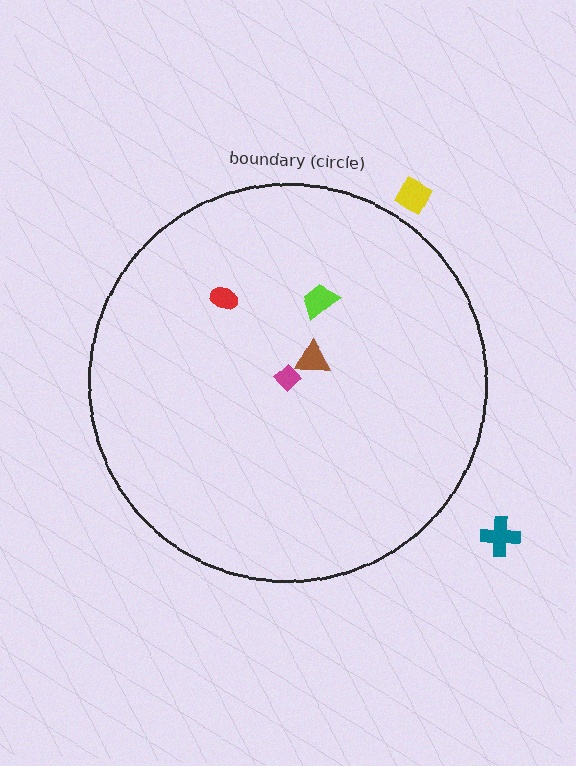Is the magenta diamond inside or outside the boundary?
Inside.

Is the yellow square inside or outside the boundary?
Outside.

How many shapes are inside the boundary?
4 inside, 2 outside.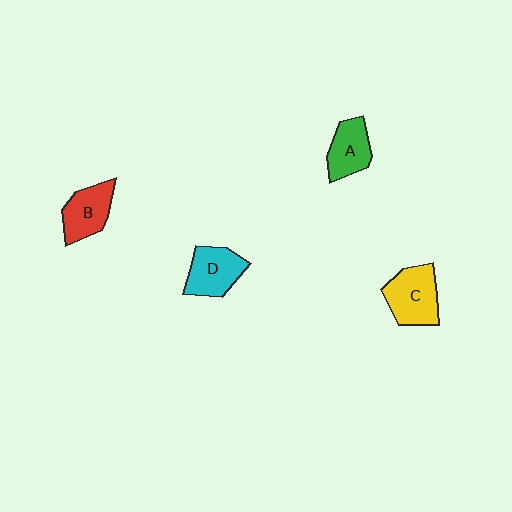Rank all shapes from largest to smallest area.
From largest to smallest: C (yellow), D (cyan), B (red), A (green).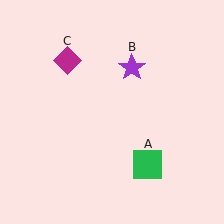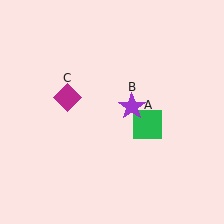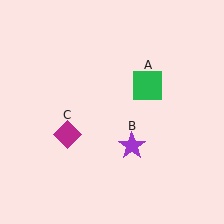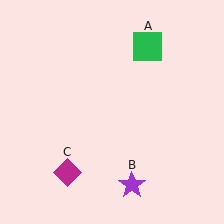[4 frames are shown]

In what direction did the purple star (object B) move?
The purple star (object B) moved down.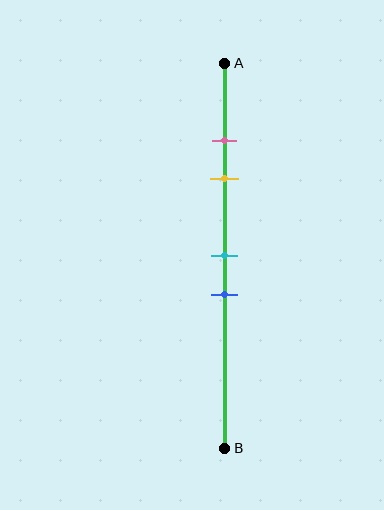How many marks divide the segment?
There are 4 marks dividing the segment.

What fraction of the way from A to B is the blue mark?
The blue mark is approximately 60% (0.6) of the way from A to B.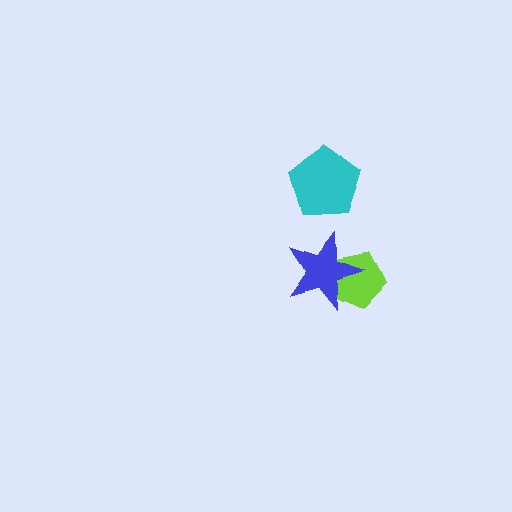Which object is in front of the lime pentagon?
The blue star is in front of the lime pentagon.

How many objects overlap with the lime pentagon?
1 object overlaps with the lime pentagon.